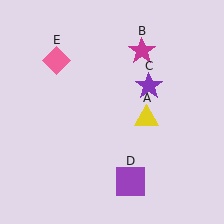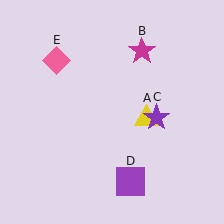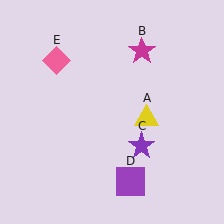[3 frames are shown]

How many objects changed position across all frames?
1 object changed position: purple star (object C).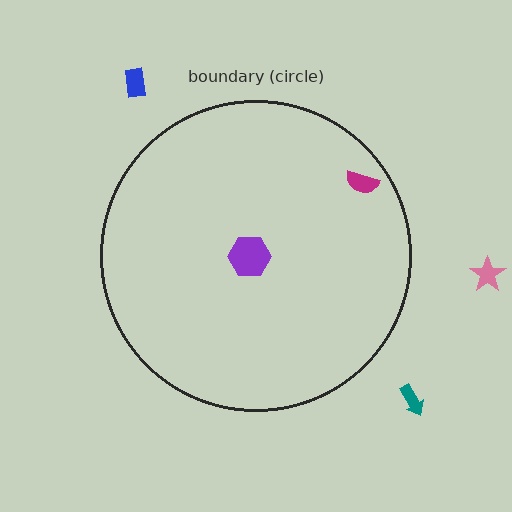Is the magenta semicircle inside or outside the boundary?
Inside.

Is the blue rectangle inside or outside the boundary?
Outside.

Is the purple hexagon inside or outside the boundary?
Inside.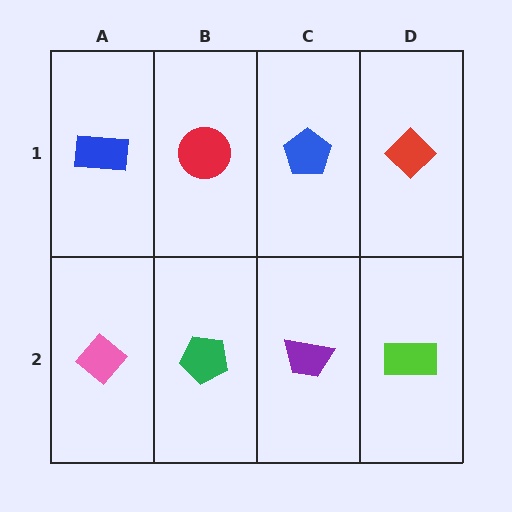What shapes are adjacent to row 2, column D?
A red diamond (row 1, column D), a purple trapezoid (row 2, column C).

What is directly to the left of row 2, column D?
A purple trapezoid.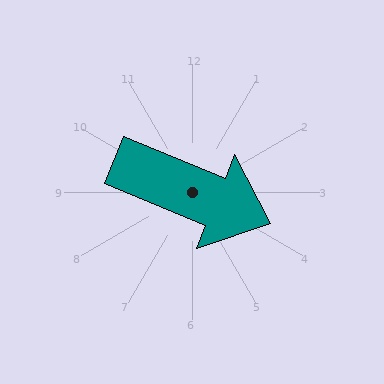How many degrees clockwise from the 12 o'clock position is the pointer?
Approximately 112 degrees.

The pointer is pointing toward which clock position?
Roughly 4 o'clock.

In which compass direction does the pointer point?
East.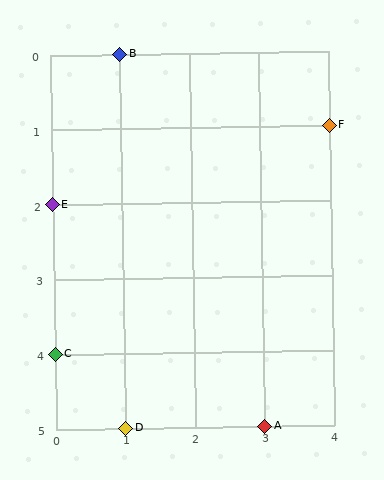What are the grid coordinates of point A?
Point A is at grid coordinates (3, 5).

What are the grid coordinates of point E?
Point E is at grid coordinates (0, 2).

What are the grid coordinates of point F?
Point F is at grid coordinates (4, 1).